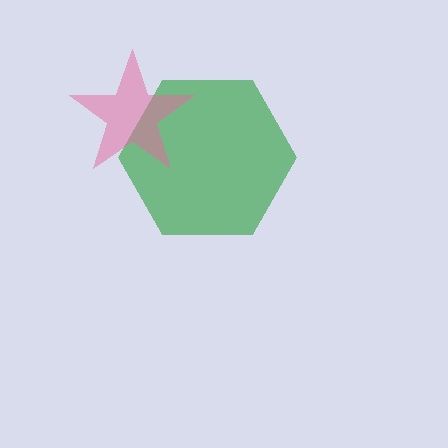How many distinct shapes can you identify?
There are 2 distinct shapes: a green hexagon, a pink star.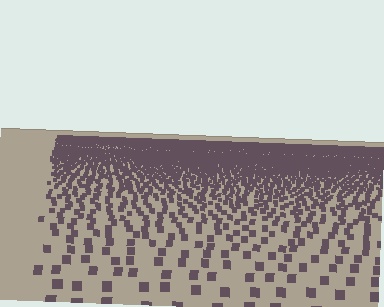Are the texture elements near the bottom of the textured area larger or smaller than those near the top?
Larger. Near the bottom, elements are closer to the viewer and appear at a bigger on-screen size.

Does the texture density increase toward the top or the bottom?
Density increases toward the top.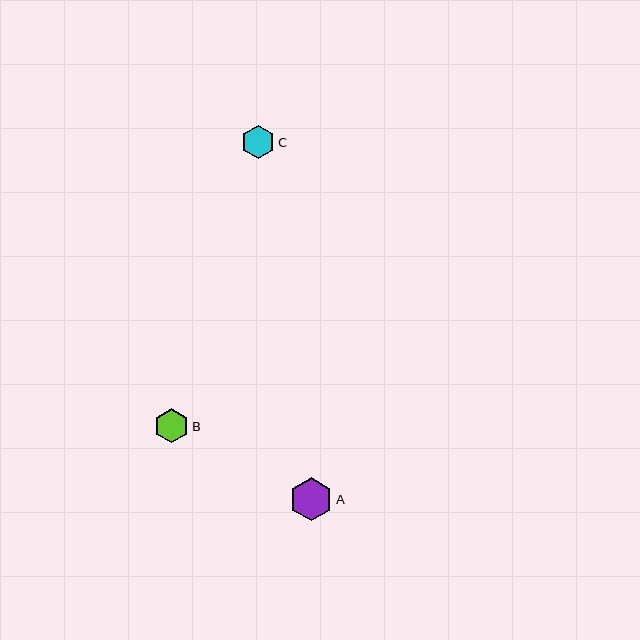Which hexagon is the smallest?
Hexagon C is the smallest with a size of approximately 33 pixels.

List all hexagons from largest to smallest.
From largest to smallest: A, B, C.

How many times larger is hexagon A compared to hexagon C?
Hexagon A is approximately 1.3 times the size of hexagon C.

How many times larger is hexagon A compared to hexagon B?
Hexagon A is approximately 1.3 times the size of hexagon B.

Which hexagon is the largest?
Hexagon A is the largest with a size of approximately 43 pixels.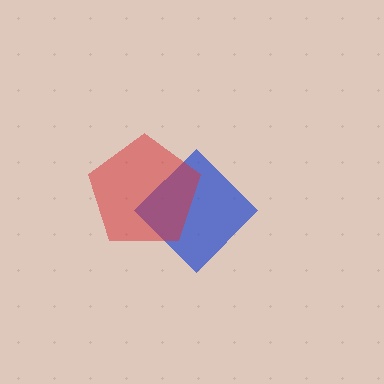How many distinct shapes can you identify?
There are 2 distinct shapes: a blue diamond, a red pentagon.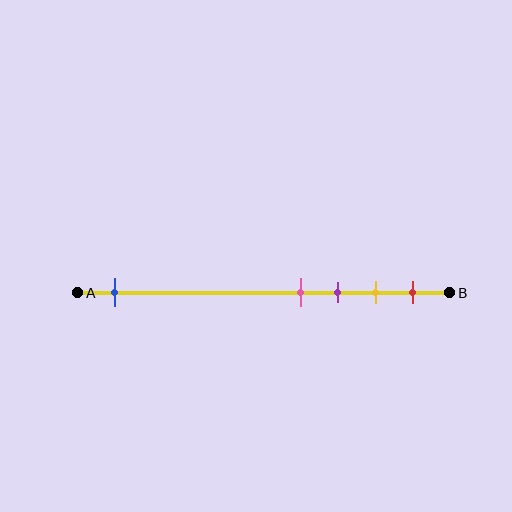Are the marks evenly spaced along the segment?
No, the marks are not evenly spaced.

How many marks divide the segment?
There are 5 marks dividing the segment.